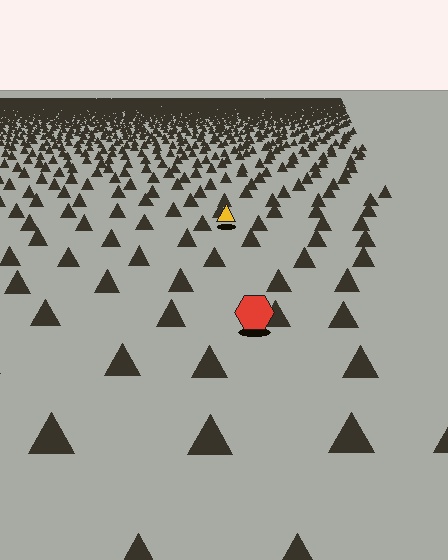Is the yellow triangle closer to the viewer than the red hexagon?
No. The red hexagon is closer — you can tell from the texture gradient: the ground texture is coarser near it.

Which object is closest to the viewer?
The red hexagon is closest. The texture marks near it are larger and more spread out.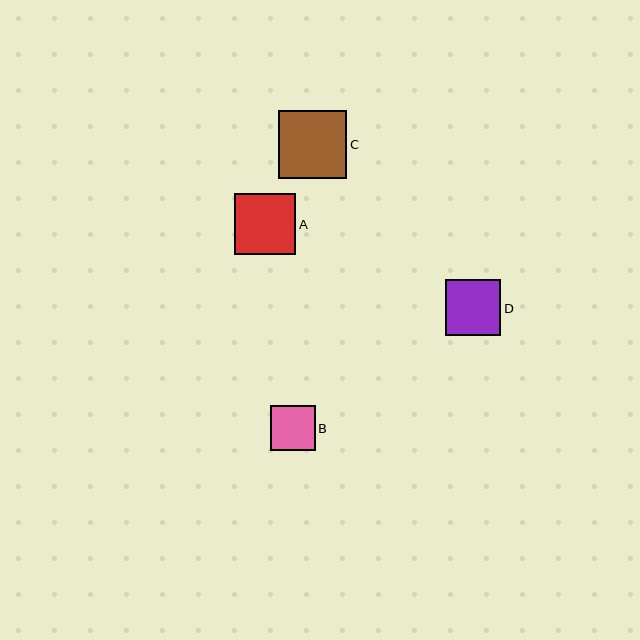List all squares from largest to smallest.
From largest to smallest: C, A, D, B.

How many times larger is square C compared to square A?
Square C is approximately 1.1 times the size of square A.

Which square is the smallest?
Square B is the smallest with a size of approximately 45 pixels.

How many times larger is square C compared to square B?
Square C is approximately 1.5 times the size of square B.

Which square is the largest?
Square C is the largest with a size of approximately 68 pixels.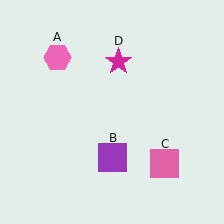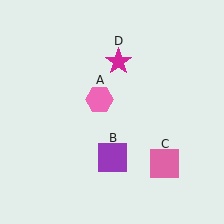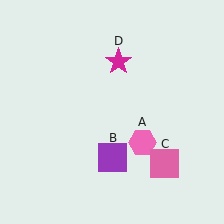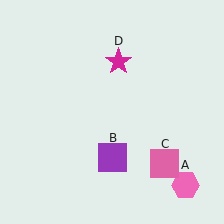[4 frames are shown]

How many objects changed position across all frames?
1 object changed position: pink hexagon (object A).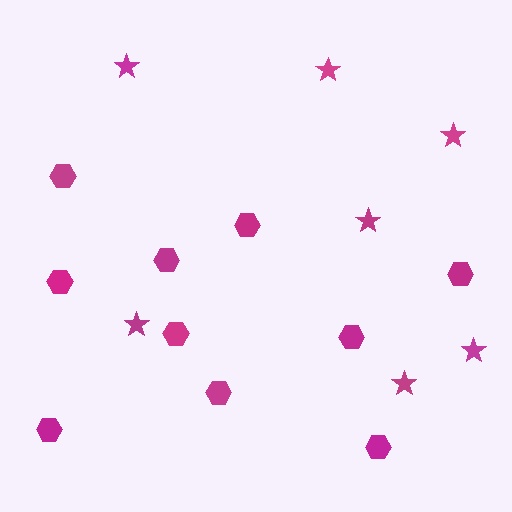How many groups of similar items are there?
There are 2 groups: one group of stars (7) and one group of hexagons (10).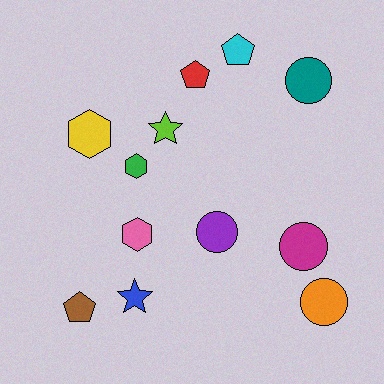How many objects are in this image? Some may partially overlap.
There are 12 objects.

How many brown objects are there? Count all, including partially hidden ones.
There is 1 brown object.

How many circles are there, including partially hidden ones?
There are 4 circles.